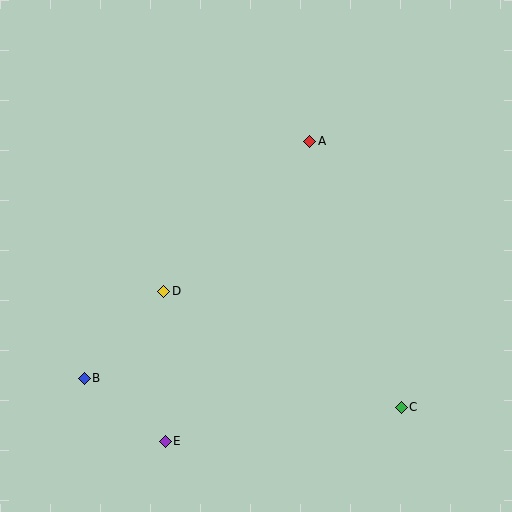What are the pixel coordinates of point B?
Point B is at (84, 379).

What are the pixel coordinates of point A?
Point A is at (310, 141).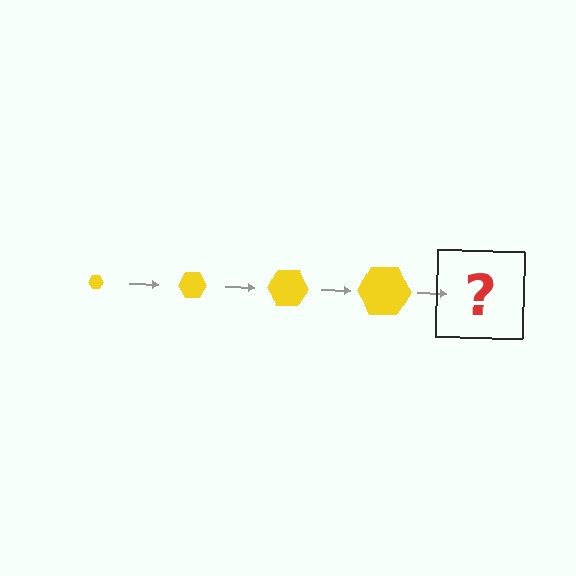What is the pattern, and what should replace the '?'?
The pattern is that the hexagon gets progressively larger each step. The '?' should be a yellow hexagon, larger than the previous one.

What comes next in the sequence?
The next element should be a yellow hexagon, larger than the previous one.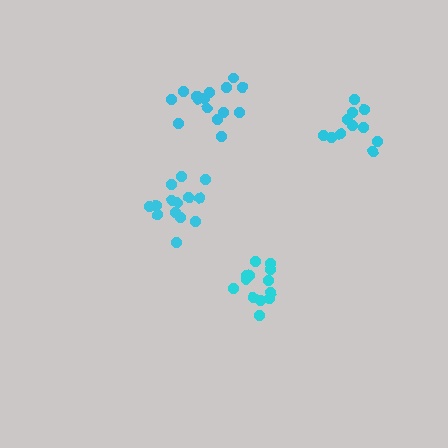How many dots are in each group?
Group 1: 13 dots, Group 2: 11 dots, Group 3: 14 dots, Group 4: 15 dots (53 total).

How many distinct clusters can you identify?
There are 4 distinct clusters.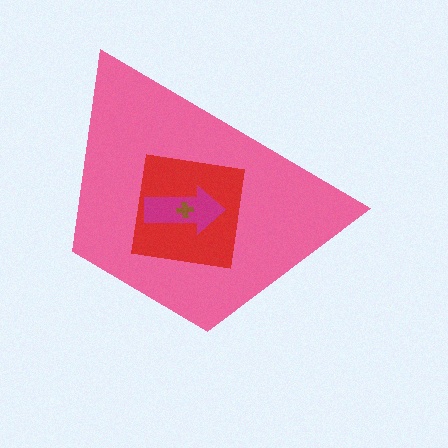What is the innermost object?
The brown cross.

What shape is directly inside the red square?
The magenta arrow.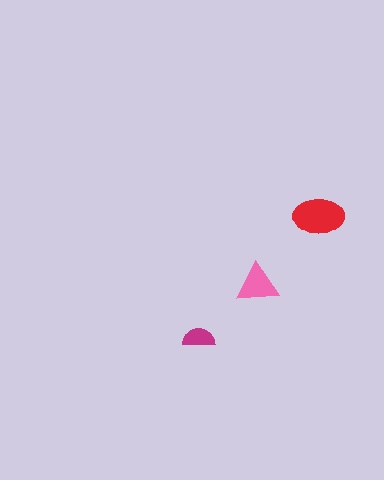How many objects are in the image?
There are 3 objects in the image.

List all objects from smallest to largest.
The magenta semicircle, the pink triangle, the red ellipse.